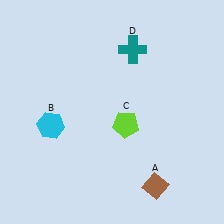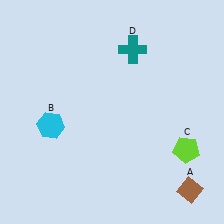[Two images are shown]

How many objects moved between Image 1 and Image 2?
2 objects moved between the two images.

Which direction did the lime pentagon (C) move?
The lime pentagon (C) moved right.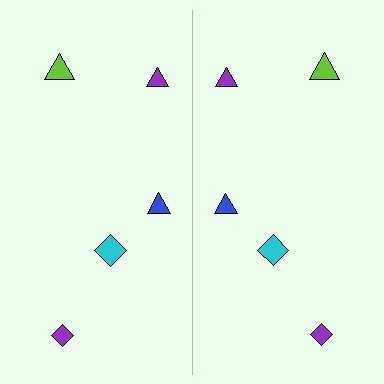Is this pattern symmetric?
Yes, this pattern has bilateral (reflection) symmetry.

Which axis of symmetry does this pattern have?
The pattern has a vertical axis of symmetry running through the center of the image.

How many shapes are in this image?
There are 10 shapes in this image.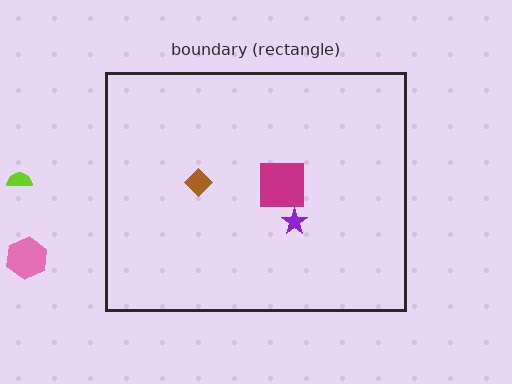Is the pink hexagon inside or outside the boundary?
Outside.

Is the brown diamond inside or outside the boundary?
Inside.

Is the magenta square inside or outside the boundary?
Inside.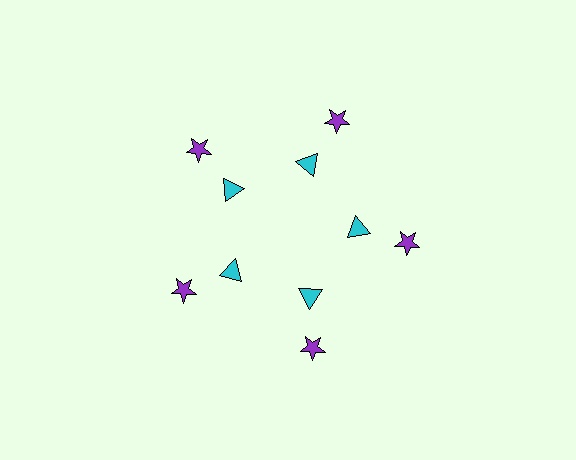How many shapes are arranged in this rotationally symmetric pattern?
There are 10 shapes, arranged in 5 groups of 2.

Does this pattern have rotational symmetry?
Yes, this pattern has 5-fold rotational symmetry. It looks the same after rotating 72 degrees around the center.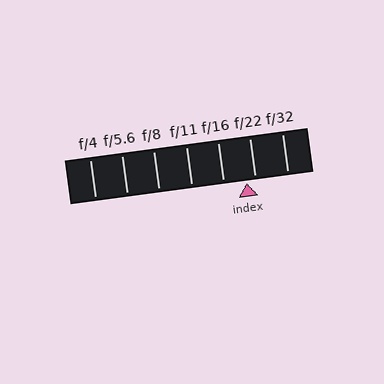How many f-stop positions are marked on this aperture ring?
There are 7 f-stop positions marked.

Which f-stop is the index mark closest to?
The index mark is closest to f/22.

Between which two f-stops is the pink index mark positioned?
The index mark is between f/16 and f/22.